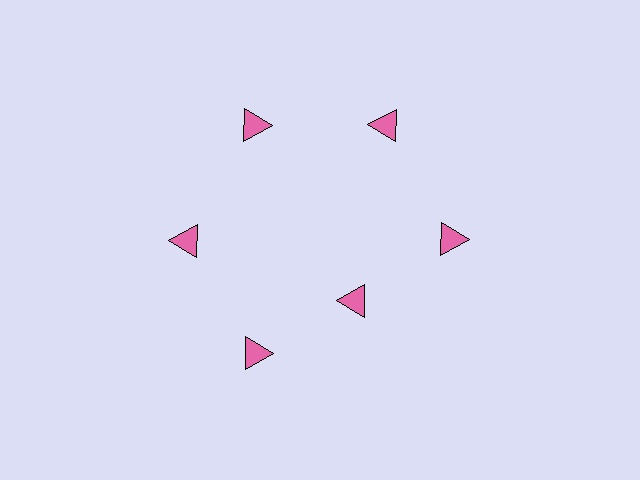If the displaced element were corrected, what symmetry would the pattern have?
It would have 6-fold rotational symmetry — the pattern would map onto itself every 60 degrees.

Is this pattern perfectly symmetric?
No. The 6 pink triangles are arranged in a ring, but one element near the 5 o'clock position is pulled inward toward the center, breaking the 6-fold rotational symmetry.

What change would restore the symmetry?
The symmetry would be restored by moving it outward, back onto the ring so that all 6 triangles sit at equal angles and equal distance from the center.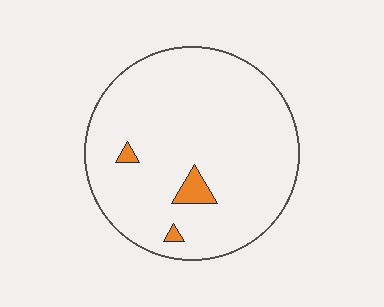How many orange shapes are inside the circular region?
3.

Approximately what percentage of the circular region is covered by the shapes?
Approximately 5%.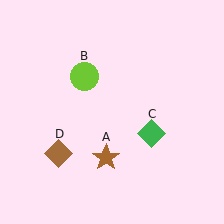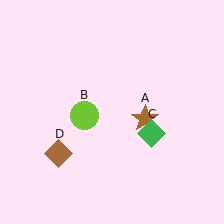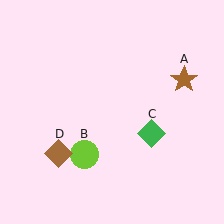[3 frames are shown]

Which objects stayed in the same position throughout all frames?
Green diamond (object C) and brown diamond (object D) remained stationary.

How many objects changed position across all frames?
2 objects changed position: brown star (object A), lime circle (object B).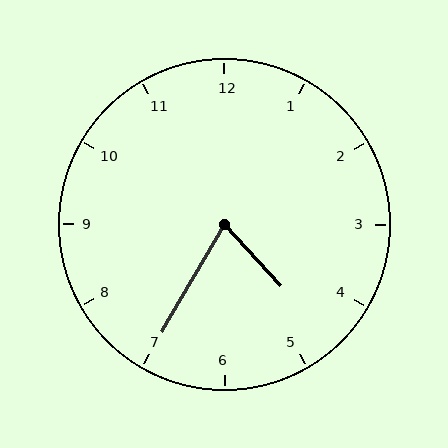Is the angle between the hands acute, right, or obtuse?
It is acute.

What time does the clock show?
4:35.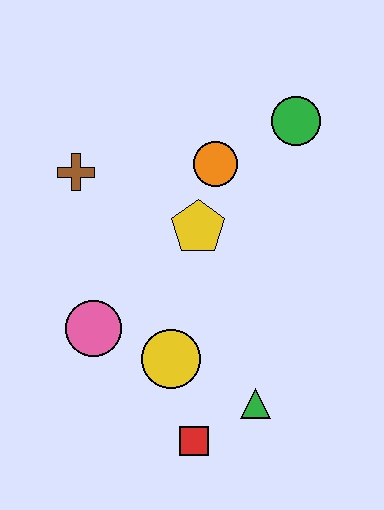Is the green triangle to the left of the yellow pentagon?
No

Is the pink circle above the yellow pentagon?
No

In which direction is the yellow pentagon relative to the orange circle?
The yellow pentagon is below the orange circle.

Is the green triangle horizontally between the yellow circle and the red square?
No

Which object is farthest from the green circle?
The red square is farthest from the green circle.